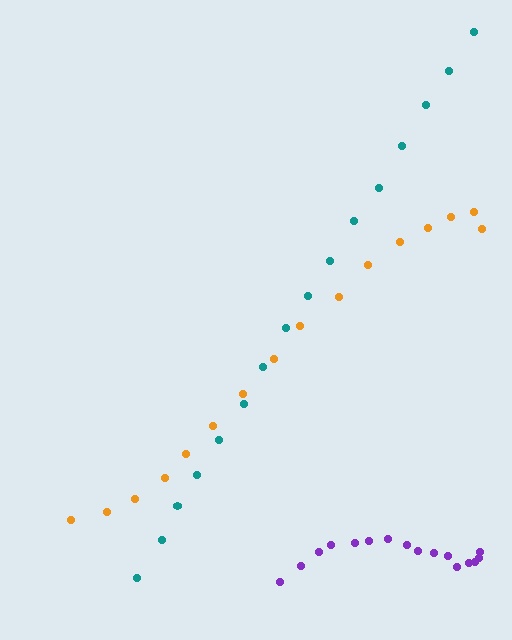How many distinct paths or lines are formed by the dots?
There are 3 distinct paths.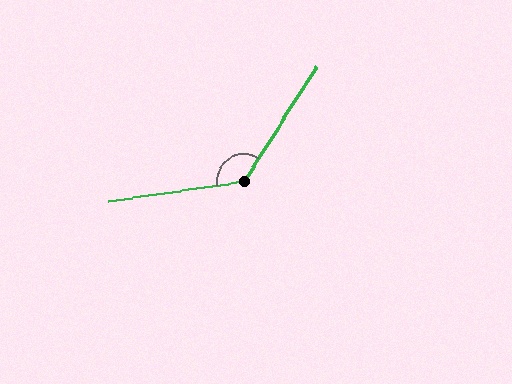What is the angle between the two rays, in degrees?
Approximately 131 degrees.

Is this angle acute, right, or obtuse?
It is obtuse.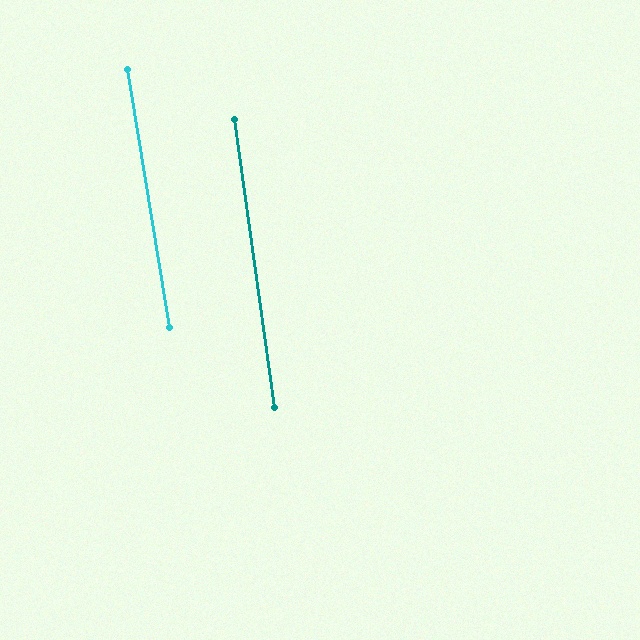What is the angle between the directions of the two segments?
Approximately 2 degrees.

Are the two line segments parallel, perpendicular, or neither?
Parallel — their directions differ by only 1.5°.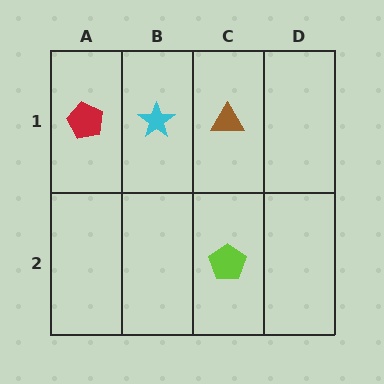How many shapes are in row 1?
3 shapes.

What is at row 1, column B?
A cyan star.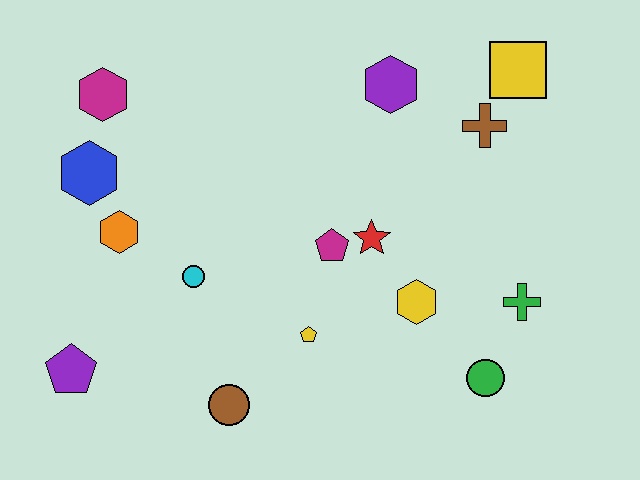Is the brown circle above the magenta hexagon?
No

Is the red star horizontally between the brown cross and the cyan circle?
Yes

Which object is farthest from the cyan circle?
The yellow square is farthest from the cyan circle.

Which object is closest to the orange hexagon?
The blue hexagon is closest to the orange hexagon.